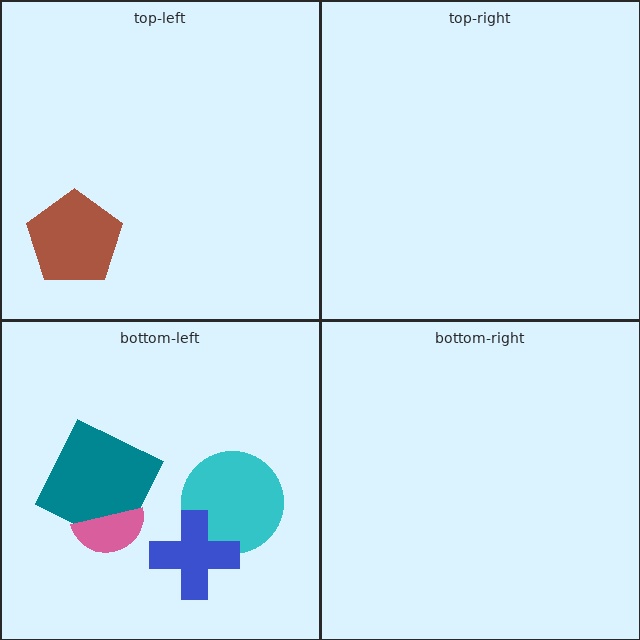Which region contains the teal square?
The bottom-left region.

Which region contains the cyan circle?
The bottom-left region.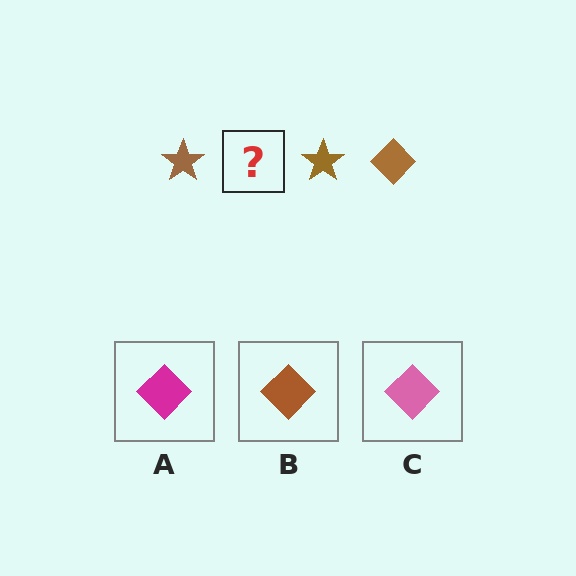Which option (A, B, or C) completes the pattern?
B.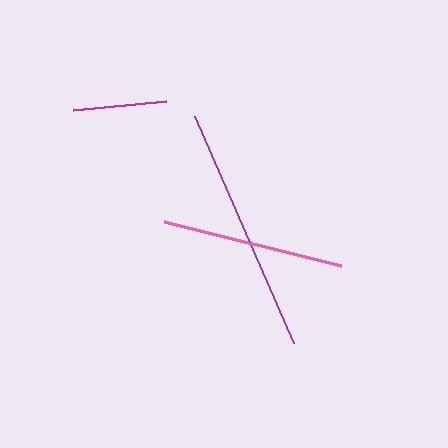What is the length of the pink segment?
The pink segment is approximately 183 pixels long.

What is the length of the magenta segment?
The magenta segment is approximately 93 pixels long.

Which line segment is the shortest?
The magenta line is the shortest at approximately 93 pixels.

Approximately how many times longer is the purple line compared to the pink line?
The purple line is approximately 1.4 times the length of the pink line.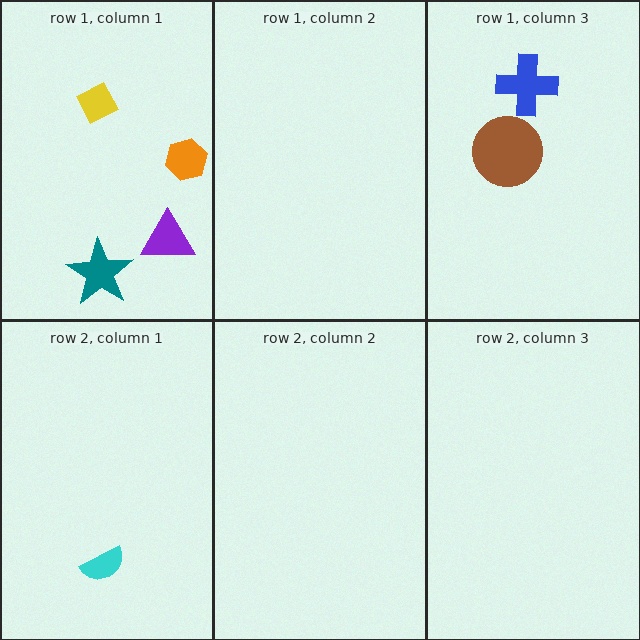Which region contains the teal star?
The row 1, column 1 region.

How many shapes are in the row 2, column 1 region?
1.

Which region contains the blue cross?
The row 1, column 3 region.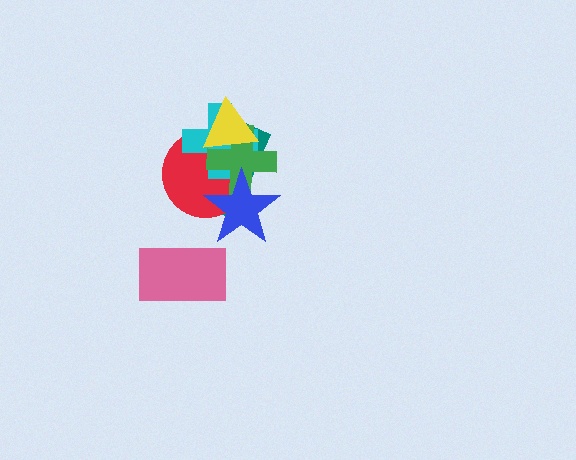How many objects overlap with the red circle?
5 objects overlap with the red circle.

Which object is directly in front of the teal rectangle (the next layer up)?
The red circle is directly in front of the teal rectangle.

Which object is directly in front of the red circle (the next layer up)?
The cyan cross is directly in front of the red circle.